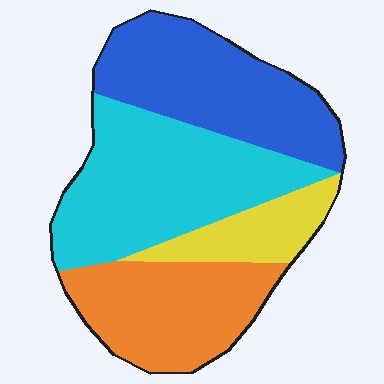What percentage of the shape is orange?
Orange takes up about one quarter (1/4) of the shape.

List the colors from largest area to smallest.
From largest to smallest: cyan, blue, orange, yellow.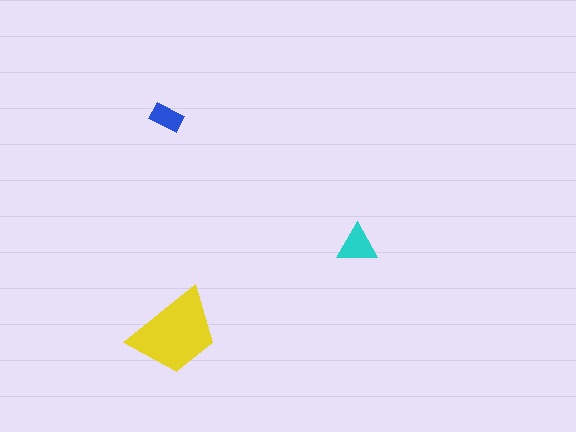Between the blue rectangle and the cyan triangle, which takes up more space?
The cyan triangle.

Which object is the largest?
The yellow trapezoid.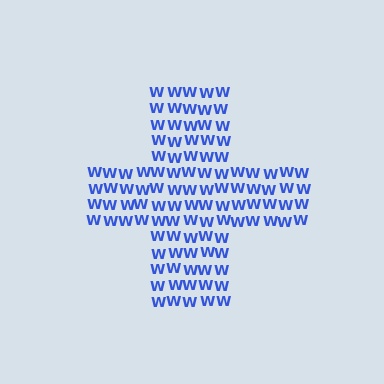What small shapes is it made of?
It is made of small letter W's.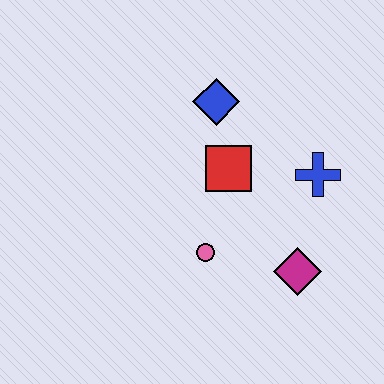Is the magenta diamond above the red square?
No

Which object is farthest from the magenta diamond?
The blue diamond is farthest from the magenta diamond.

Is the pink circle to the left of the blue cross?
Yes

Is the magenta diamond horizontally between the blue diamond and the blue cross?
Yes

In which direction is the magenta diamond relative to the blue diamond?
The magenta diamond is below the blue diamond.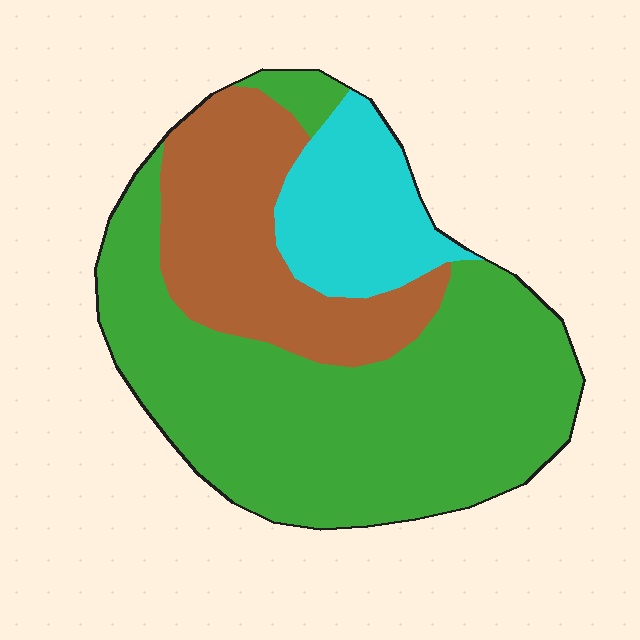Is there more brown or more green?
Green.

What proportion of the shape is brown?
Brown takes up between a quarter and a half of the shape.